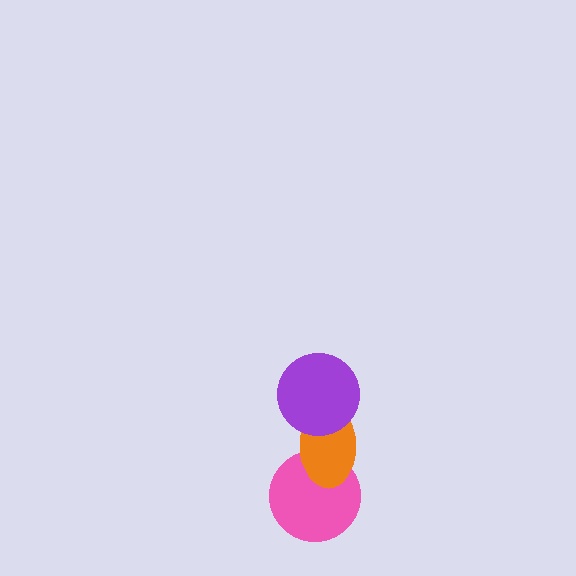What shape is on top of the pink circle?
The orange ellipse is on top of the pink circle.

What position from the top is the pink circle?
The pink circle is 3rd from the top.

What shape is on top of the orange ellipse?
The purple circle is on top of the orange ellipse.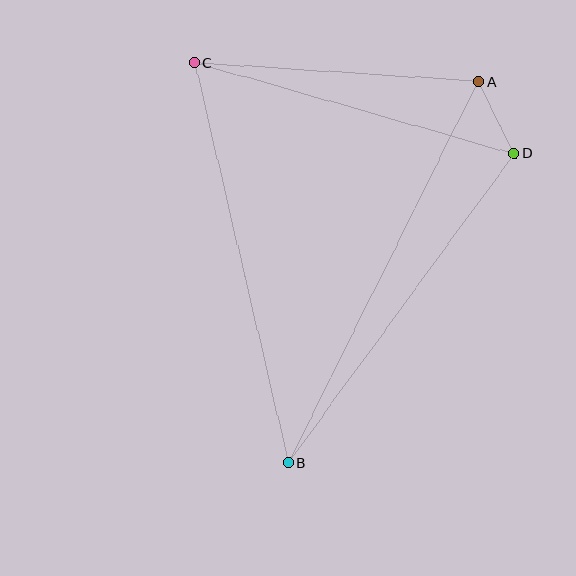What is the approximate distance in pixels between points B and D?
The distance between B and D is approximately 383 pixels.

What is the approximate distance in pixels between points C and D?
The distance between C and D is approximately 332 pixels.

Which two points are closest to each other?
Points A and D are closest to each other.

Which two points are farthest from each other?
Points A and B are farthest from each other.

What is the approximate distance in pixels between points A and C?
The distance between A and C is approximately 285 pixels.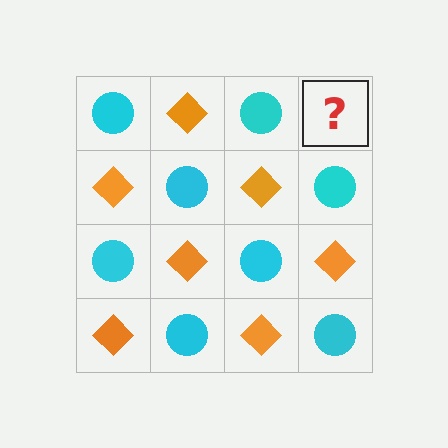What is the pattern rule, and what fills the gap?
The rule is that it alternates cyan circle and orange diamond in a checkerboard pattern. The gap should be filled with an orange diamond.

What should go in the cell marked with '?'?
The missing cell should contain an orange diamond.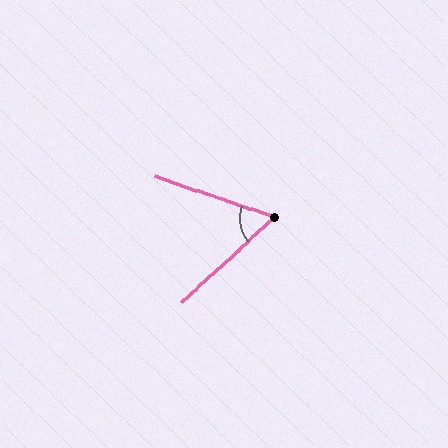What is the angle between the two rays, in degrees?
Approximately 62 degrees.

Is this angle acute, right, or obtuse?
It is acute.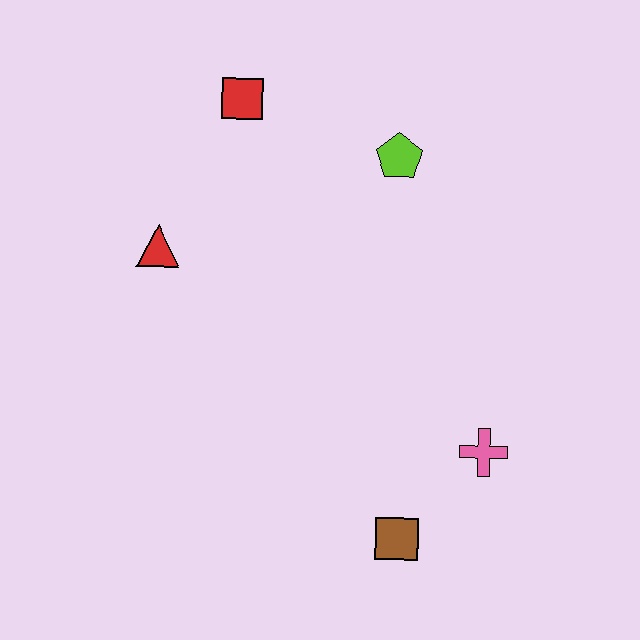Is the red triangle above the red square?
No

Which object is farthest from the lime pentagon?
The brown square is farthest from the lime pentagon.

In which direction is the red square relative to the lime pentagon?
The red square is to the left of the lime pentagon.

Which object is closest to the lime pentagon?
The red square is closest to the lime pentagon.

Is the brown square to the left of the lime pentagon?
No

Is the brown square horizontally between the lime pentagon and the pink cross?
Yes